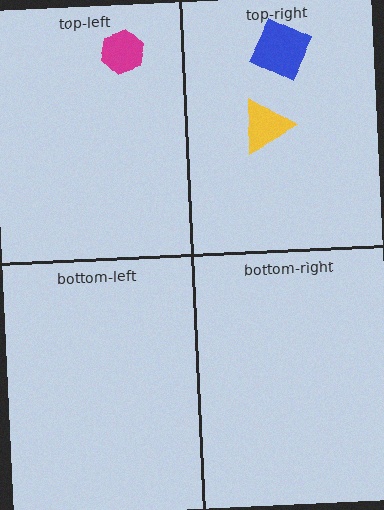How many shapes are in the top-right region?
2.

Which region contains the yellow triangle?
The top-right region.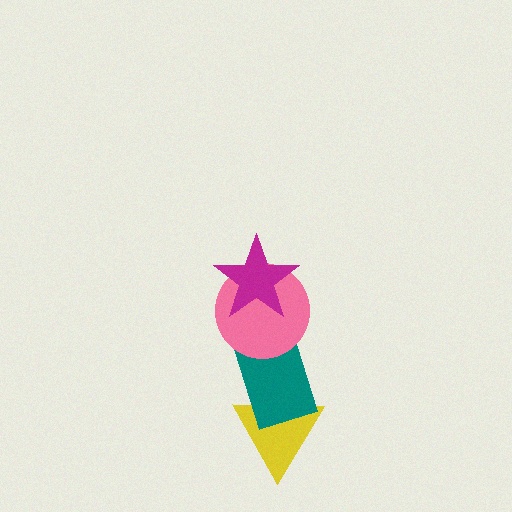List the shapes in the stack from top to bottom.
From top to bottom: the magenta star, the pink circle, the teal rectangle, the yellow triangle.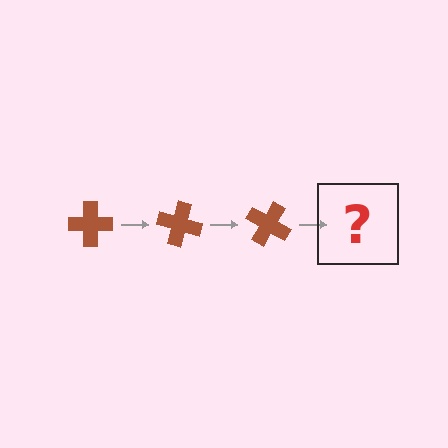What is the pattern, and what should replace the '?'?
The pattern is that the cross rotates 15 degrees each step. The '?' should be a brown cross rotated 45 degrees.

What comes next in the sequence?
The next element should be a brown cross rotated 45 degrees.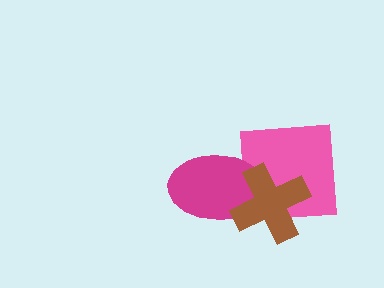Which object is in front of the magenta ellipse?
The brown cross is in front of the magenta ellipse.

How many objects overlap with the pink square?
2 objects overlap with the pink square.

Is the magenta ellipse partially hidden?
Yes, it is partially covered by another shape.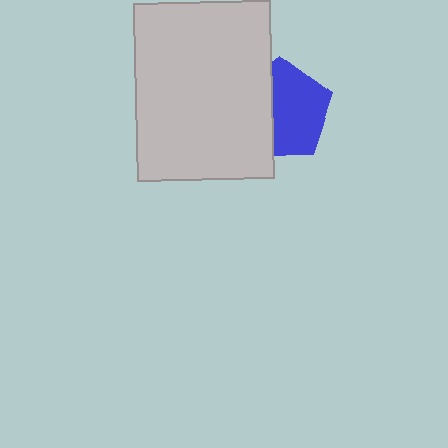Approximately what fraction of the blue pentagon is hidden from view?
Roughly 40% of the blue pentagon is hidden behind the light gray rectangle.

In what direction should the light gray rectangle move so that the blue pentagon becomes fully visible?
The light gray rectangle should move left. That is the shortest direction to clear the overlap and leave the blue pentagon fully visible.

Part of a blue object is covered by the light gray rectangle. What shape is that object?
It is a pentagon.